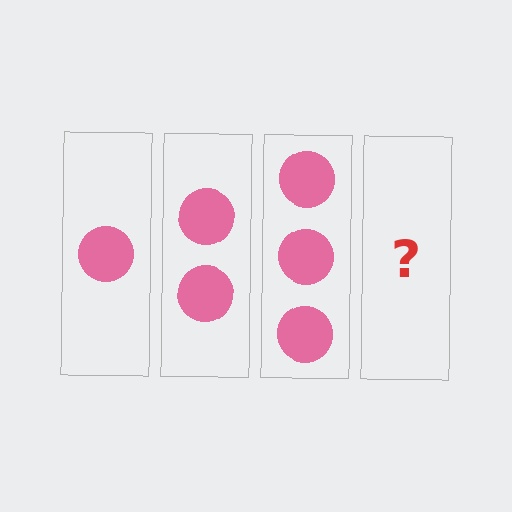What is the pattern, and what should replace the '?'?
The pattern is that each step adds one more circle. The '?' should be 4 circles.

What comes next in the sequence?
The next element should be 4 circles.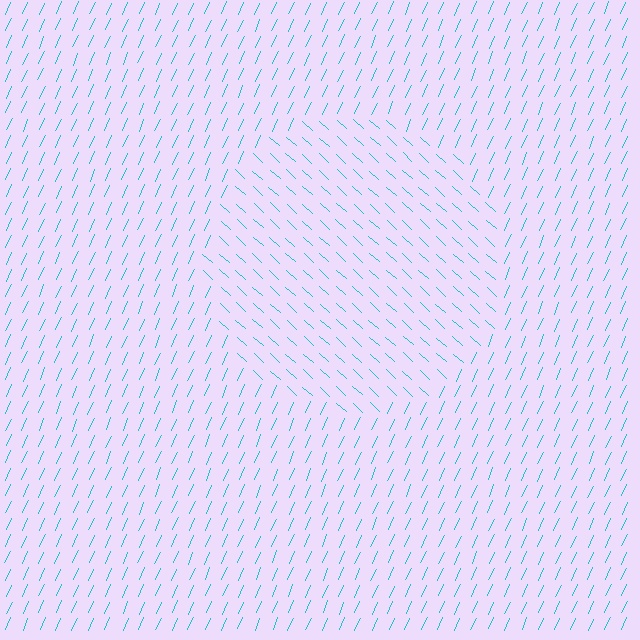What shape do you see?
I see a circle.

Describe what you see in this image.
The image is filled with small cyan line segments. A circle region in the image has lines oriented differently from the surrounding lines, creating a visible texture boundary.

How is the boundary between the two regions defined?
The boundary is defined purely by a change in line orientation (approximately 72 degrees difference). All lines are the same color and thickness.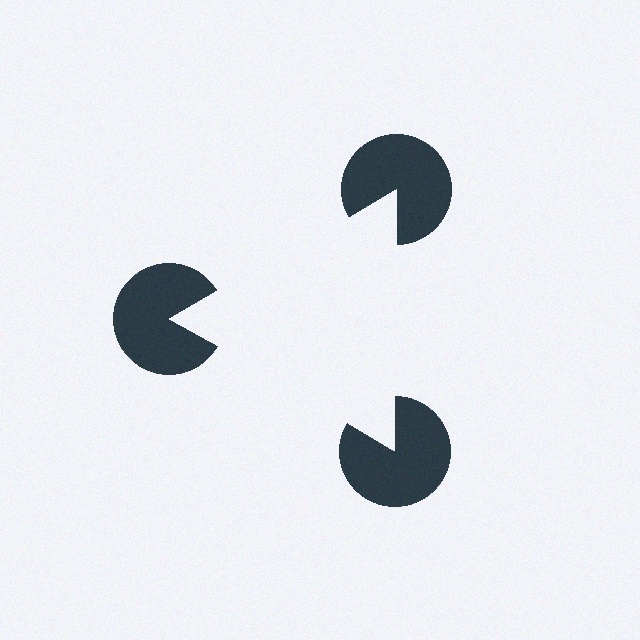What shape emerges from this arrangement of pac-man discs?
An illusory triangle — its edges are inferred from the aligned wedge cuts in the pac-man discs, not physically drawn.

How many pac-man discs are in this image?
There are 3 — one at each vertex of the illusory triangle.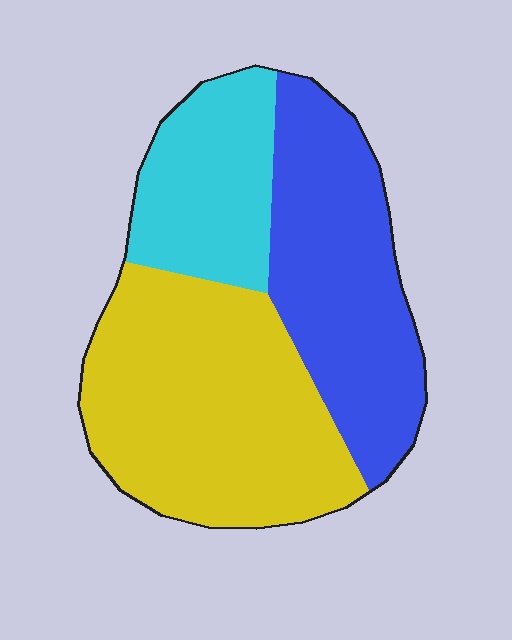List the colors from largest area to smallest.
From largest to smallest: yellow, blue, cyan.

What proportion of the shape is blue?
Blue takes up about one third (1/3) of the shape.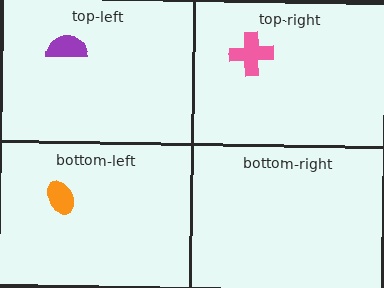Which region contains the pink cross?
The top-right region.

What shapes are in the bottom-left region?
The orange ellipse.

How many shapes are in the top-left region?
1.